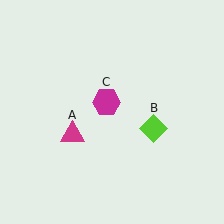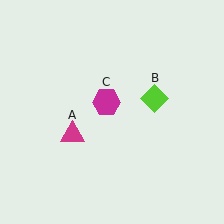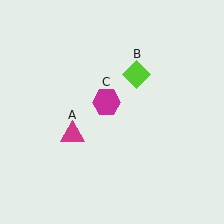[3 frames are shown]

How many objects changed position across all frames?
1 object changed position: lime diamond (object B).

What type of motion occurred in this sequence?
The lime diamond (object B) rotated counterclockwise around the center of the scene.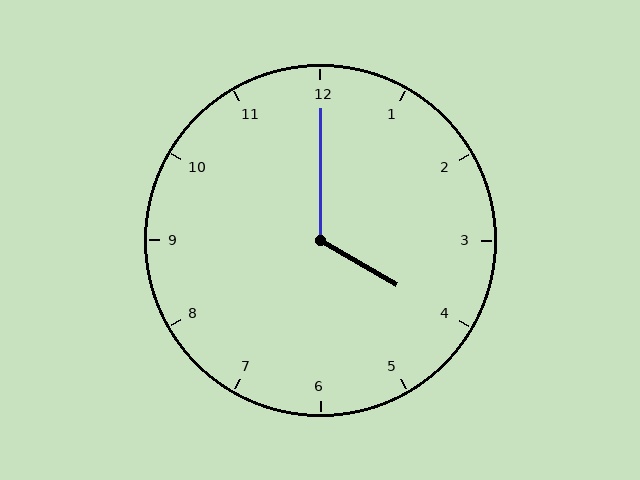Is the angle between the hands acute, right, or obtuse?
It is obtuse.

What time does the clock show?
4:00.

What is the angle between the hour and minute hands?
Approximately 120 degrees.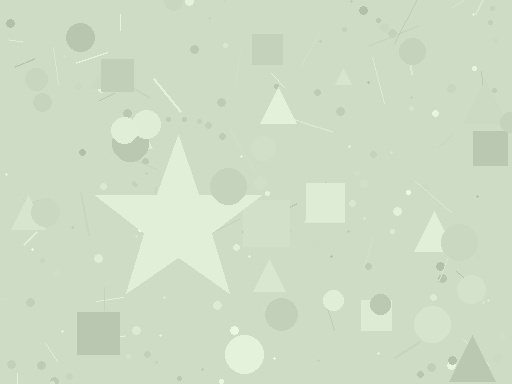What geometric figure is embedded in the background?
A star is embedded in the background.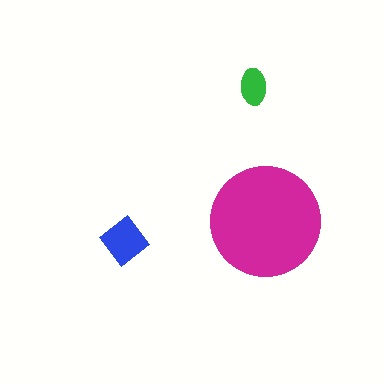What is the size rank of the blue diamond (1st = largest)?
2nd.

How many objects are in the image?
There are 3 objects in the image.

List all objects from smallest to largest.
The green ellipse, the blue diamond, the magenta circle.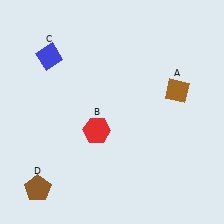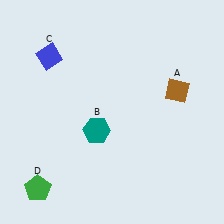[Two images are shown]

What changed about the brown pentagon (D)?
In Image 1, D is brown. In Image 2, it changed to green.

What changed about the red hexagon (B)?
In Image 1, B is red. In Image 2, it changed to teal.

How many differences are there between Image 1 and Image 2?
There are 2 differences between the two images.